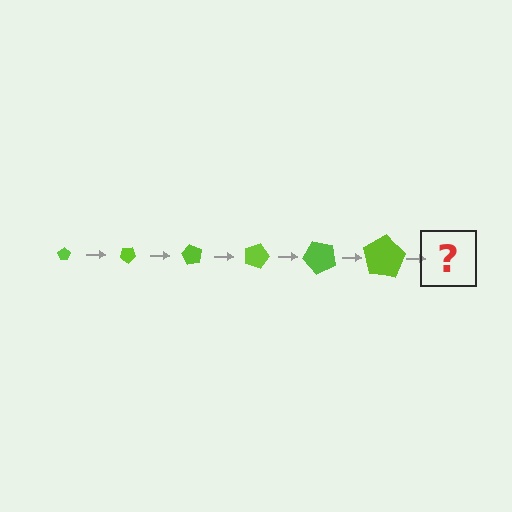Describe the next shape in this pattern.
It should be a pentagon, larger than the previous one and rotated 180 degrees from the start.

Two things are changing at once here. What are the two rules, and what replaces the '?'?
The two rules are that the pentagon grows larger each step and it rotates 30 degrees each step. The '?' should be a pentagon, larger than the previous one and rotated 180 degrees from the start.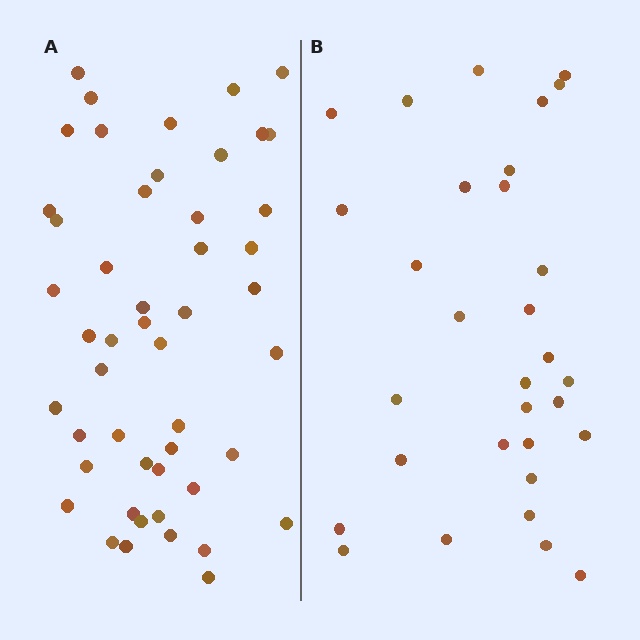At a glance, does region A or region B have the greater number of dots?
Region A (the left region) has more dots.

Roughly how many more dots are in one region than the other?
Region A has approximately 20 more dots than region B.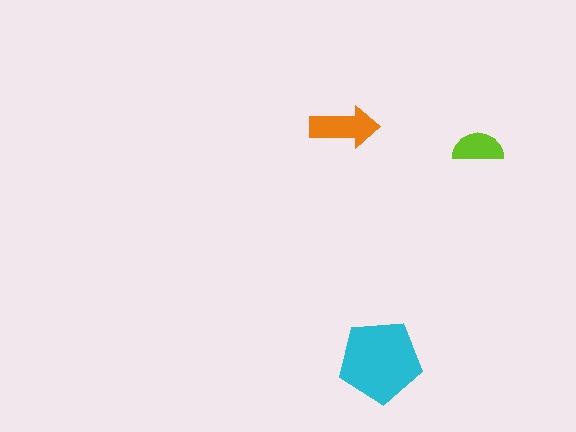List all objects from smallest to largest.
The lime semicircle, the orange arrow, the cyan pentagon.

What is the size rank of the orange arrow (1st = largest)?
2nd.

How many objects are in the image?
There are 3 objects in the image.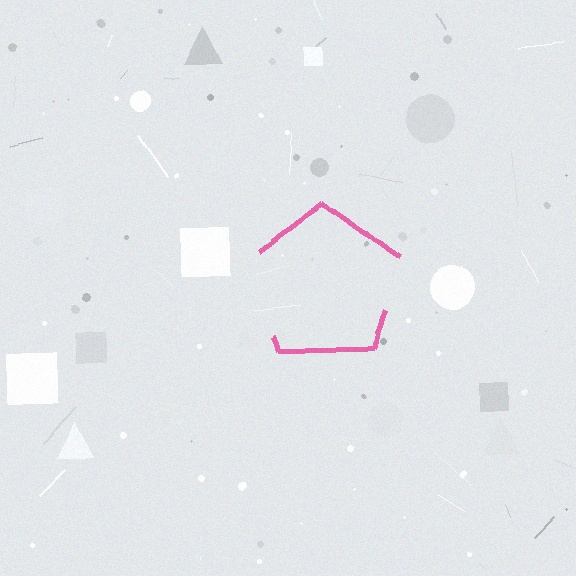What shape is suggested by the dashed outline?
The dashed outline suggests a pentagon.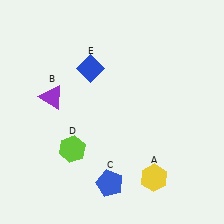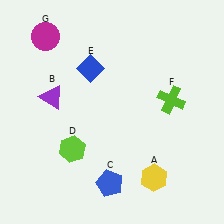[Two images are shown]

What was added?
A lime cross (F), a magenta circle (G) were added in Image 2.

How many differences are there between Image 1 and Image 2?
There are 2 differences between the two images.